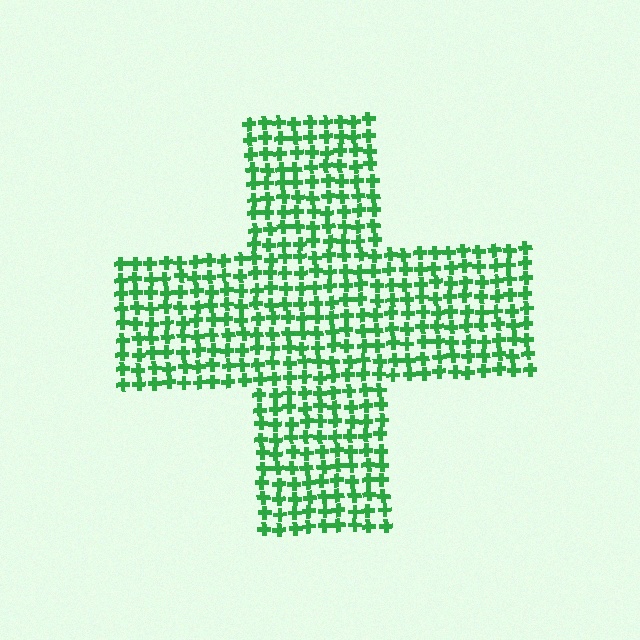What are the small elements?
The small elements are crosses.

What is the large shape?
The large shape is a cross.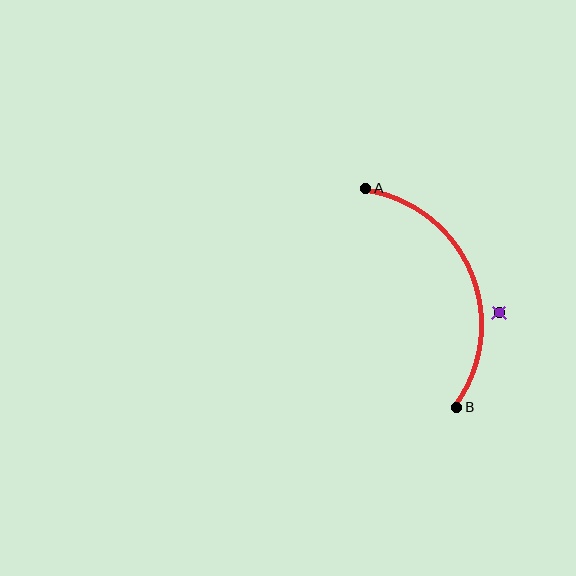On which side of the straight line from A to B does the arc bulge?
The arc bulges to the right of the straight line connecting A and B.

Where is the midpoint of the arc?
The arc midpoint is the point on the curve farthest from the straight line joining A and B. It sits to the right of that line.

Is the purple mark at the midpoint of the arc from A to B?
No — the purple mark does not lie on the arc at all. It sits slightly outside the curve.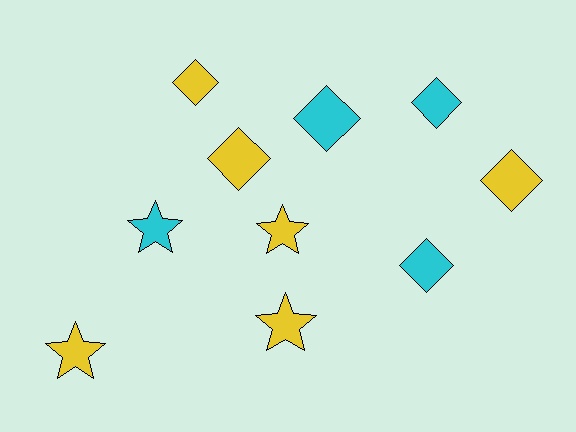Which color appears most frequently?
Yellow, with 6 objects.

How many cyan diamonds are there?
There are 3 cyan diamonds.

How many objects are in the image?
There are 10 objects.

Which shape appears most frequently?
Diamond, with 6 objects.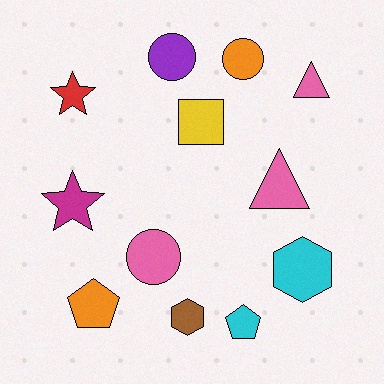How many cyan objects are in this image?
There are 2 cyan objects.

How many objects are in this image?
There are 12 objects.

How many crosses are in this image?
There are no crosses.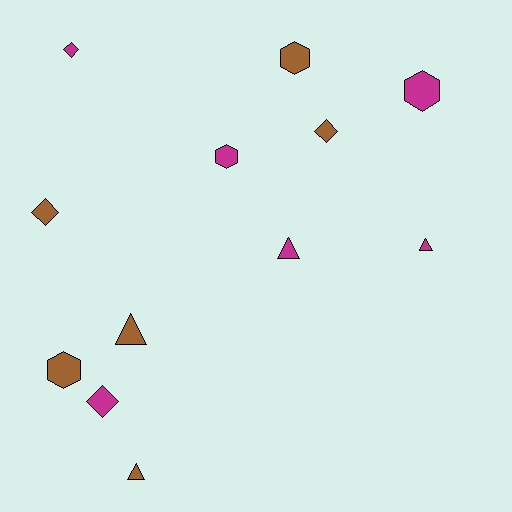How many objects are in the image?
There are 12 objects.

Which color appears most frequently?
Magenta, with 6 objects.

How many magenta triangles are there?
There are 2 magenta triangles.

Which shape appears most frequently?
Triangle, with 4 objects.